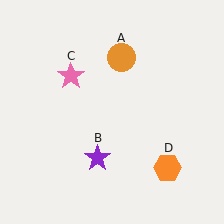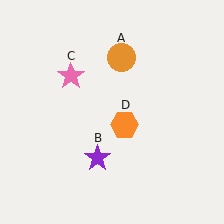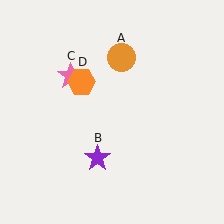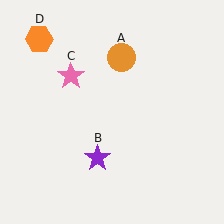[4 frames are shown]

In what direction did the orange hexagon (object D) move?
The orange hexagon (object D) moved up and to the left.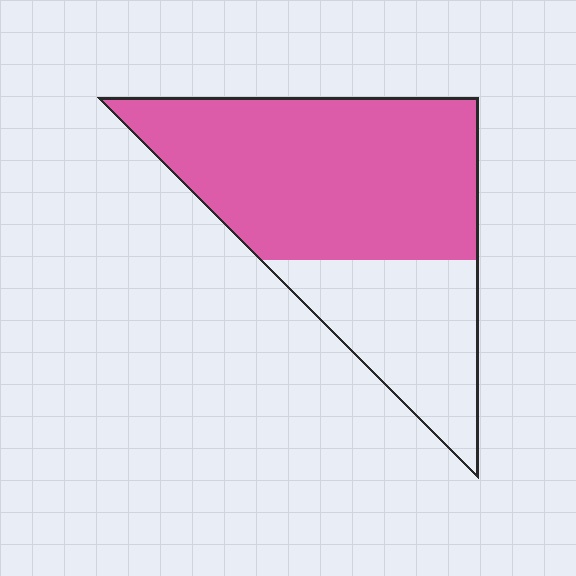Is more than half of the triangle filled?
Yes.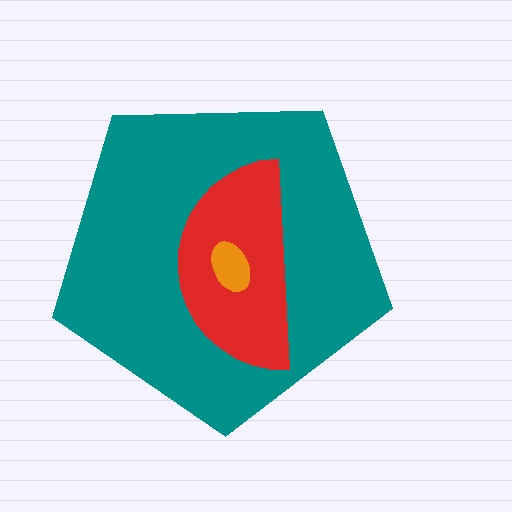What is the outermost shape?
The teal pentagon.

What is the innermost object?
The orange ellipse.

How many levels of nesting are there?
3.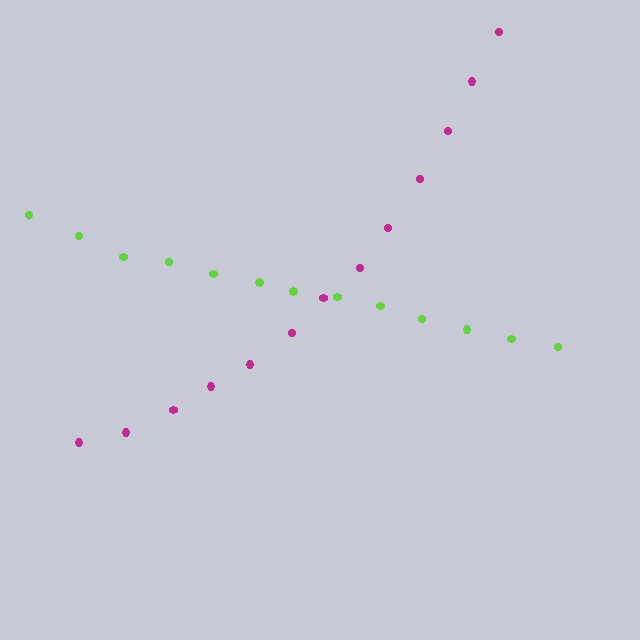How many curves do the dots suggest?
There are 2 distinct paths.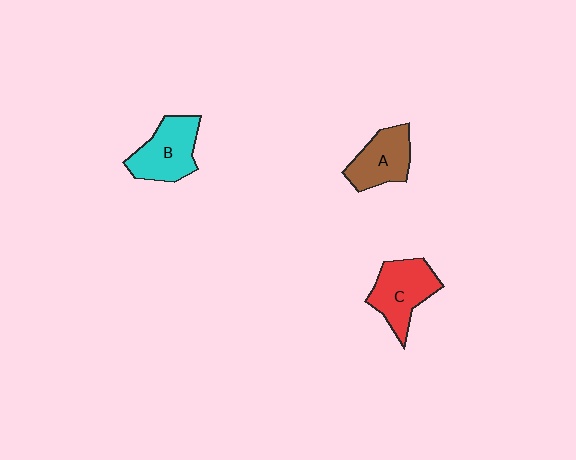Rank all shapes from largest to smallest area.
From largest to smallest: C (red), B (cyan), A (brown).